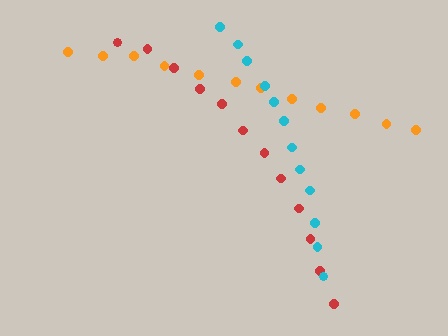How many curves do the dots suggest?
There are 3 distinct paths.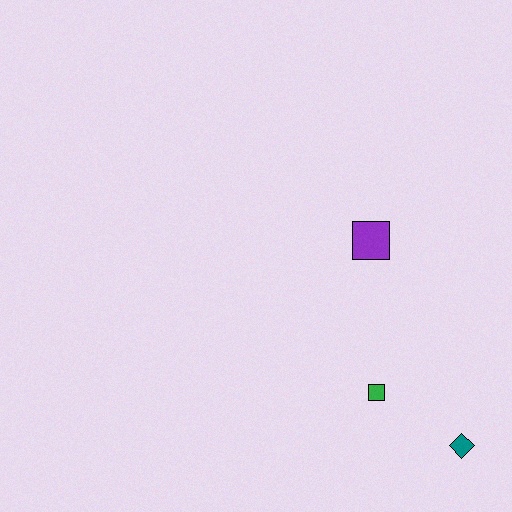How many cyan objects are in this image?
There are no cyan objects.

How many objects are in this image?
There are 3 objects.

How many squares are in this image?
There are 2 squares.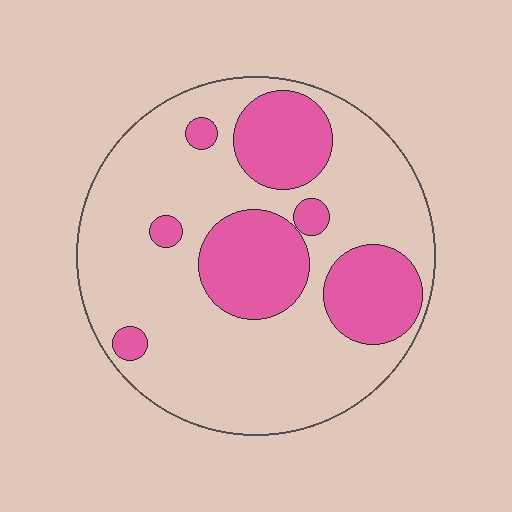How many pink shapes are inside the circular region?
7.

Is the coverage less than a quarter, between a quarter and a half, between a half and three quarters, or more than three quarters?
Between a quarter and a half.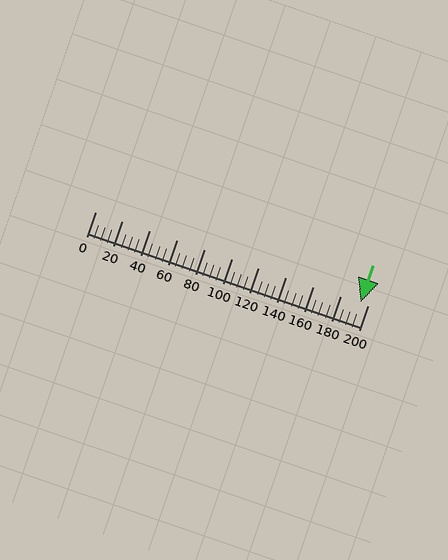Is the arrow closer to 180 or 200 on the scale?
The arrow is closer to 200.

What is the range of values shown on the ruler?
The ruler shows values from 0 to 200.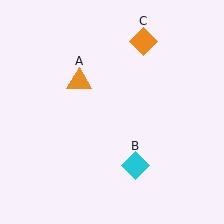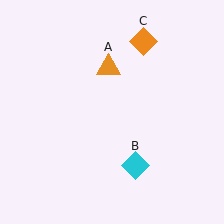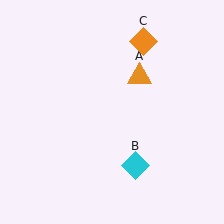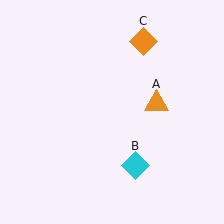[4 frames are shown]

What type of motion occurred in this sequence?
The orange triangle (object A) rotated clockwise around the center of the scene.